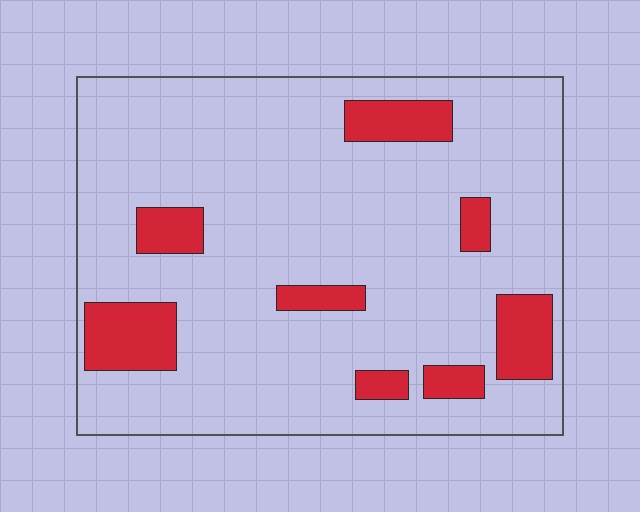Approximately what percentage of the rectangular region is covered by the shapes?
Approximately 15%.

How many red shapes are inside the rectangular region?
8.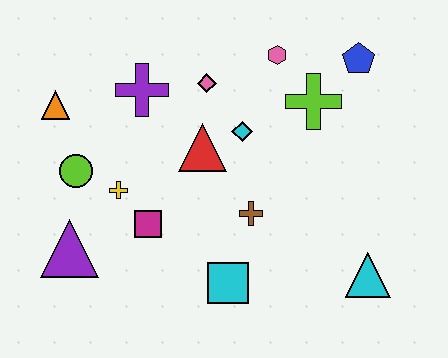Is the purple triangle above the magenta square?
No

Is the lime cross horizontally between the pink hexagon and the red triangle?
No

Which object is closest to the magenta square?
The yellow cross is closest to the magenta square.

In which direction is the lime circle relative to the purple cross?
The lime circle is below the purple cross.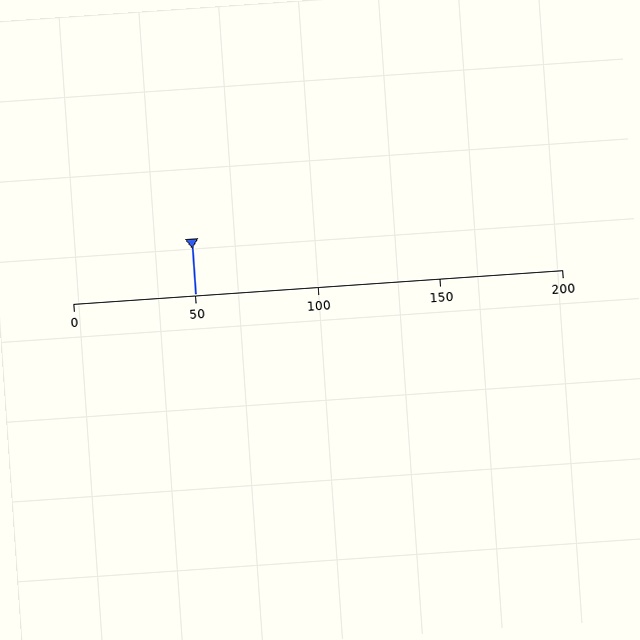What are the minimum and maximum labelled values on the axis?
The axis runs from 0 to 200.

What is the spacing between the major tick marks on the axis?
The major ticks are spaced 50 apart.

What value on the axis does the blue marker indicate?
The marker indicates approximately 50.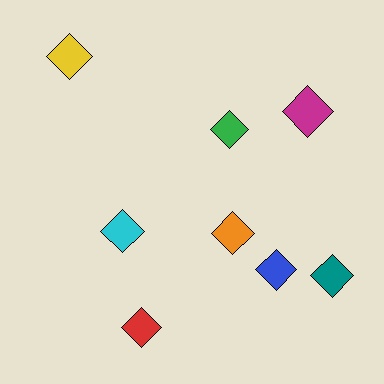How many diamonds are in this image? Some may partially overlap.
There are 8 diamonds.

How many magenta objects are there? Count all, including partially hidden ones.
There is 1 magenta object.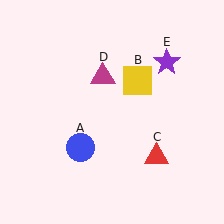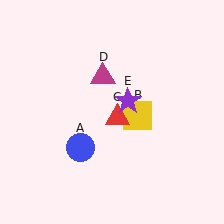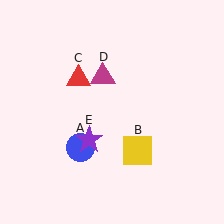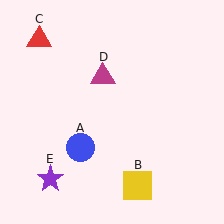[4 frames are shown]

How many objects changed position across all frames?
3 objects changed position: yellow square (object B), red triangle (object C), purple star (object E).